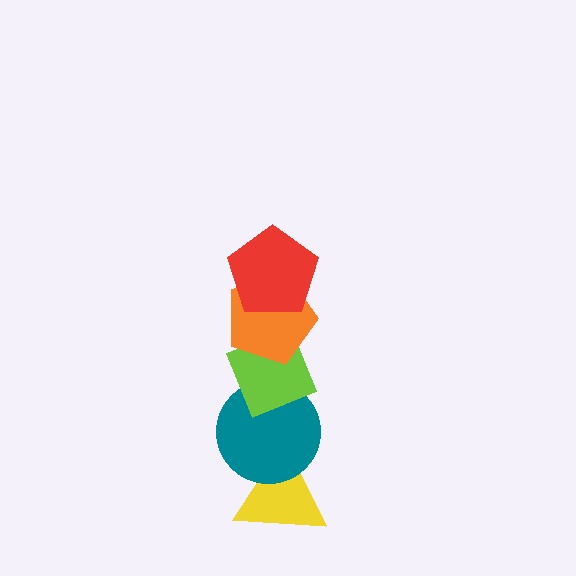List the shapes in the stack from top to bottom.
From top to bottom: the red pentagon, the orange pentagon, the lime diamond, the teal circle, the yellow triangle.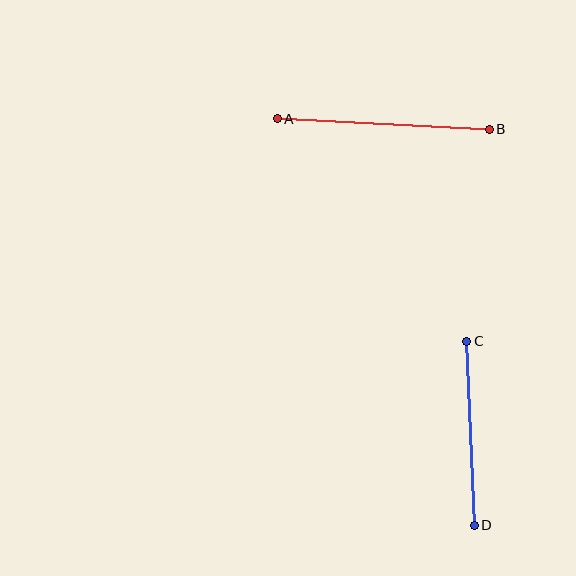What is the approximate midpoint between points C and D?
The midpoint is at approximately (471, 433) pixels.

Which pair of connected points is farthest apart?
Points A and B are farthest apart.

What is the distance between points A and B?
The distance is approximately 212 pixels.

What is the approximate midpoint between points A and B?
The midpoint is at approximately (383, 124) pixels.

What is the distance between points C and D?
The distance is approximately 184 pixels.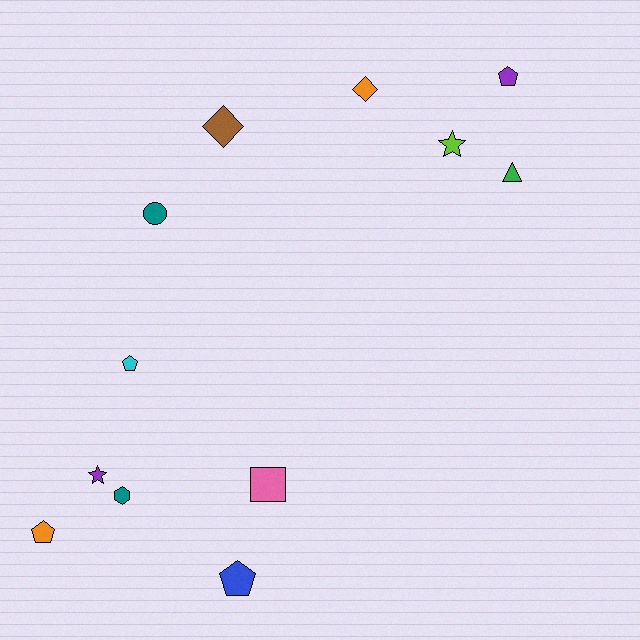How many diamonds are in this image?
There are 2 diamonds.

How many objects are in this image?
There are 12 objects.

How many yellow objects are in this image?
There are no yellow objects.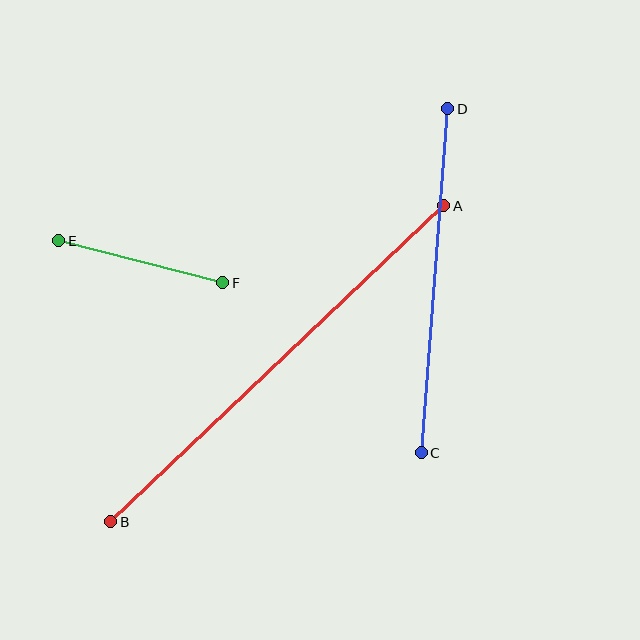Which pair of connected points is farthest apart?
Points A and B are farthest apart.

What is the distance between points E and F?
The distance is approximately 170 pixels.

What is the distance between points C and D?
The distance is approximately 345 pixels.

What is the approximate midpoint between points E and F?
The midpoint is at approximately (141, 262) pixels.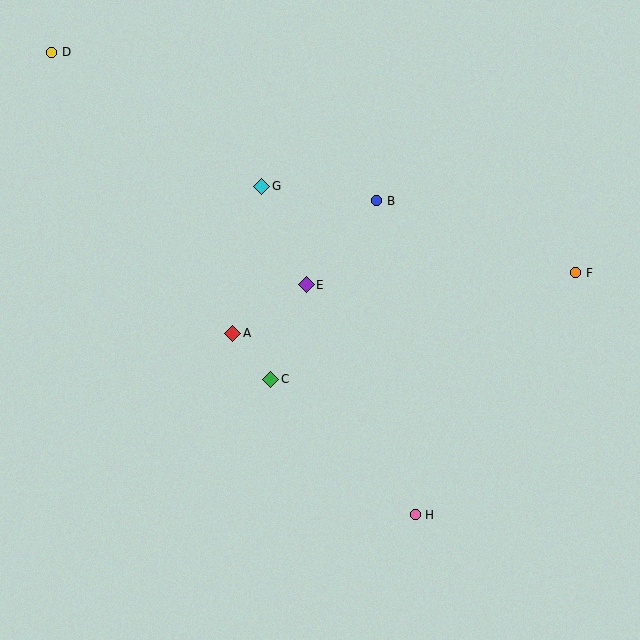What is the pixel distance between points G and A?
The distance between G and A is 150 pixels.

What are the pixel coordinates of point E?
Point E is at (306, 285).